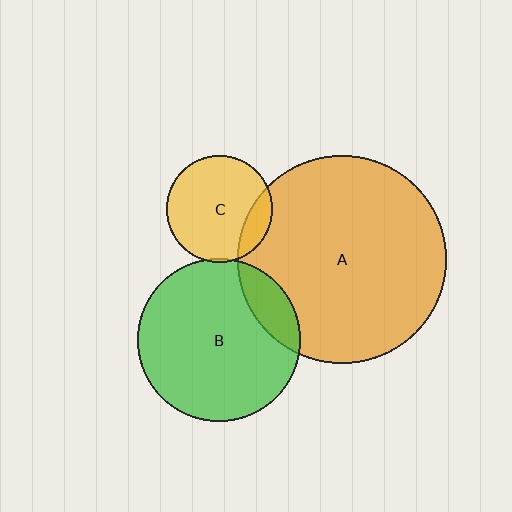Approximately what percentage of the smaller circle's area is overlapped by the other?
Approximately 5%.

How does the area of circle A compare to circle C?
Approximately 3.8 times.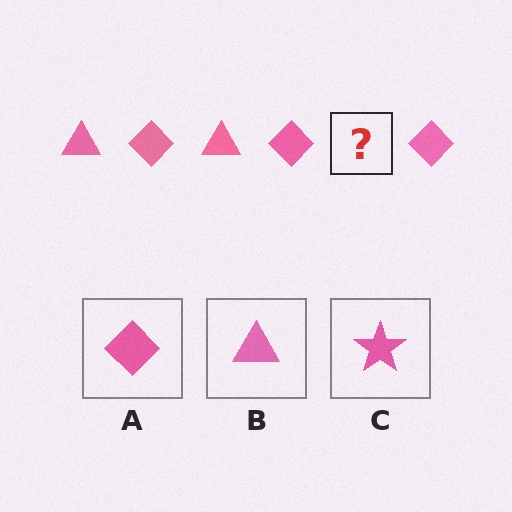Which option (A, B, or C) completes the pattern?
B.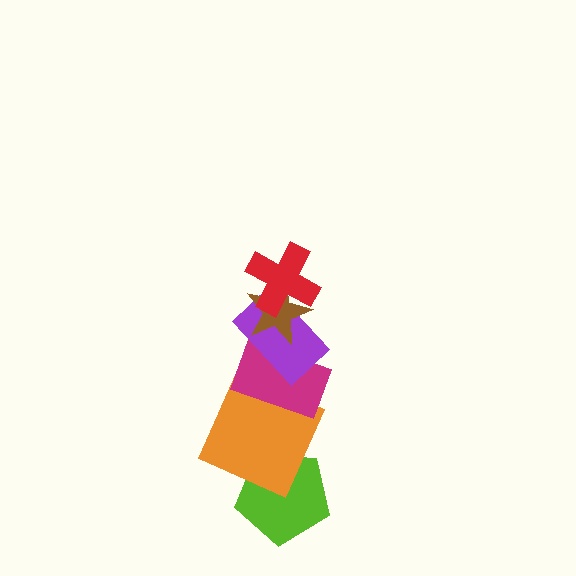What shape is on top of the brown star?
The red cross is on top of the brown star.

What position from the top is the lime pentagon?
The lime pentagon is 6th from the top.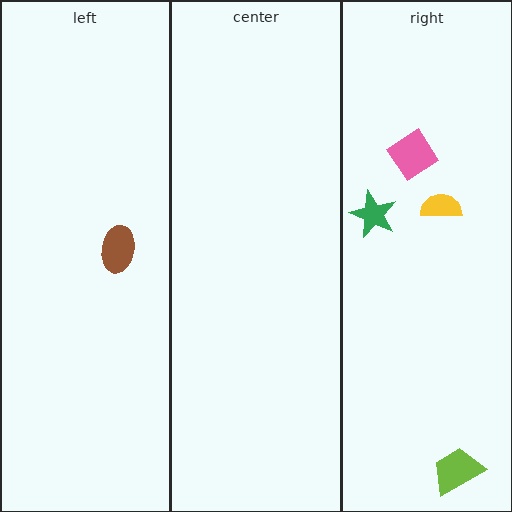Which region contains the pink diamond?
The right region.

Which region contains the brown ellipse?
The left region.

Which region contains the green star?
The right region.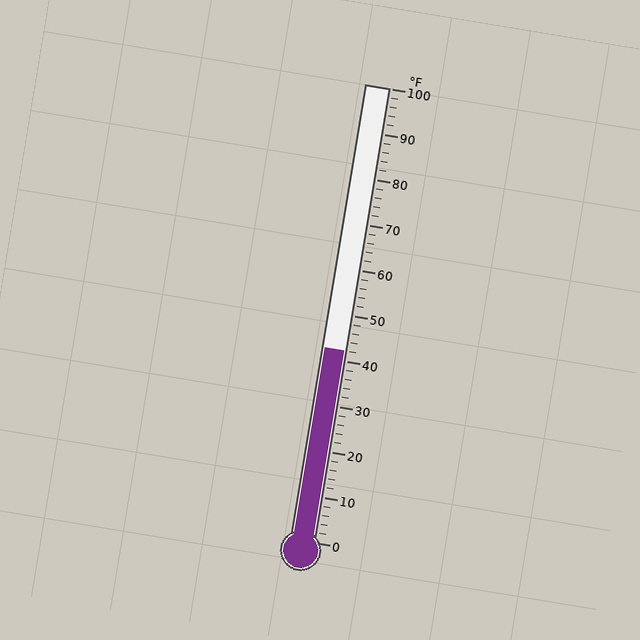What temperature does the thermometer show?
The thermometer shows approximately 42°F.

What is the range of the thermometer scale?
The thermometer scale ranges from 0°F to 100°F.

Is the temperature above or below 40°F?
The temperature is above 40°F.